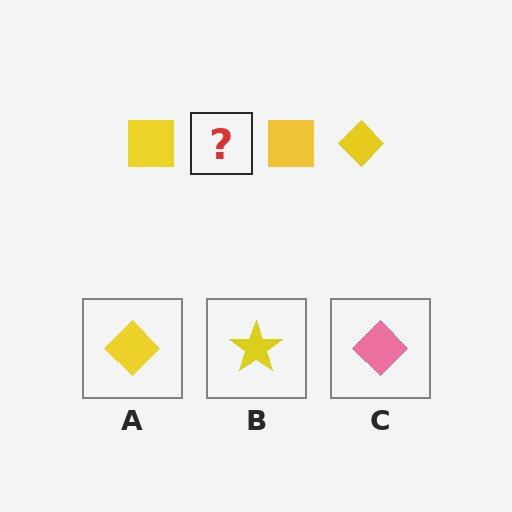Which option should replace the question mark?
Option A.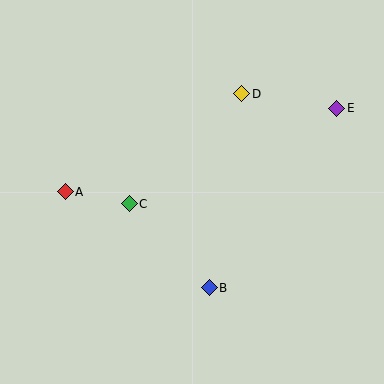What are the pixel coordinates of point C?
Point C is at (129, 204).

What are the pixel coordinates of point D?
Point D is at (242, 94).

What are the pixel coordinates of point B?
Point B is at (209, 288).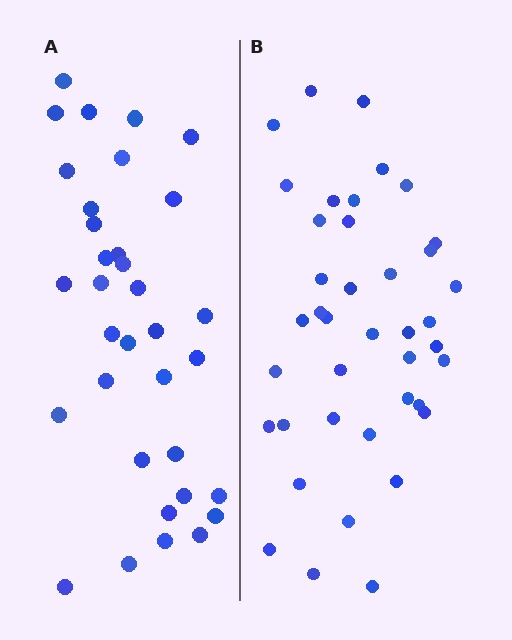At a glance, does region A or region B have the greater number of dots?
Region B (the right region) has more dots.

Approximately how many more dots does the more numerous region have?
Region B has about 6 more dots than region A.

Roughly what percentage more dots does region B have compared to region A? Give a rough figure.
About 20% more.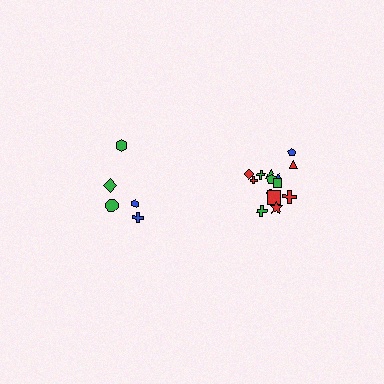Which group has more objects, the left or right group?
The right group.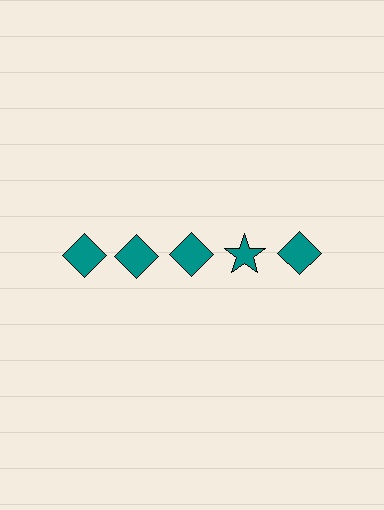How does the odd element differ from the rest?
It has a different shape: star instead of diamond.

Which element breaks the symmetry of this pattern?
The teal star in the top row, second from right column breaks the symmetry. All other shapes are teal diamonds.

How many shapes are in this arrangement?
There are 5 shapes arranged in a grid pattern.